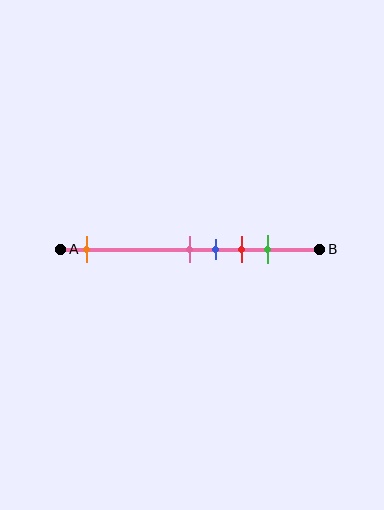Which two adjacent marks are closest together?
The pink and blue marks are the closest adjacent pair.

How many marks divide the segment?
There are 5 marks dividing the segment.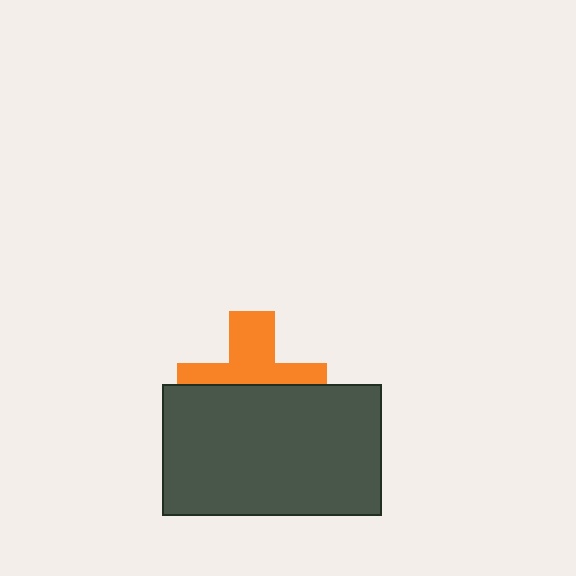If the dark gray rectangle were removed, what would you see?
You would see the complete orange cross.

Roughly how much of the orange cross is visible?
About half of it is visible (roughly 46%).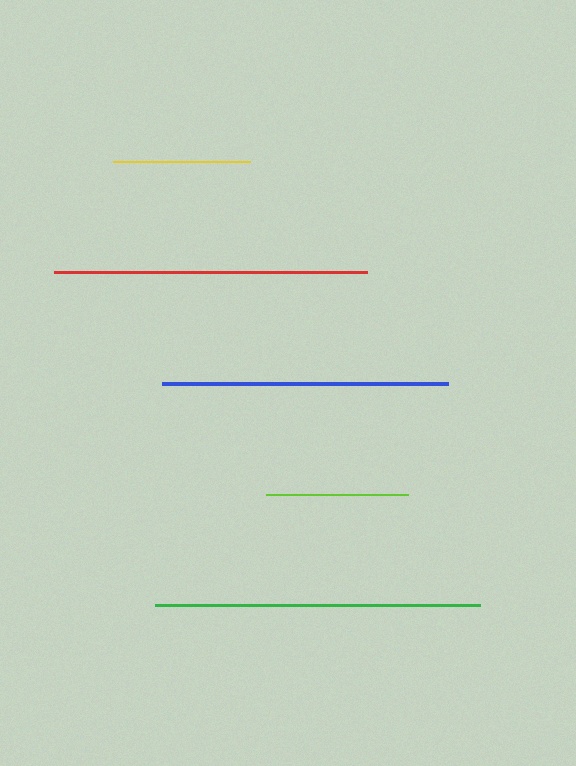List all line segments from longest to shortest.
From longest to shortest: green, red, blue, lime, yellow.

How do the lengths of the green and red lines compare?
The green and red lines are approximately the same length.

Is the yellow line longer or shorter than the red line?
The red line is longer than the yellow line.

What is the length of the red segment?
The red segment is approximately 313 pixels long.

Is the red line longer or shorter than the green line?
The green line is longer than the red line.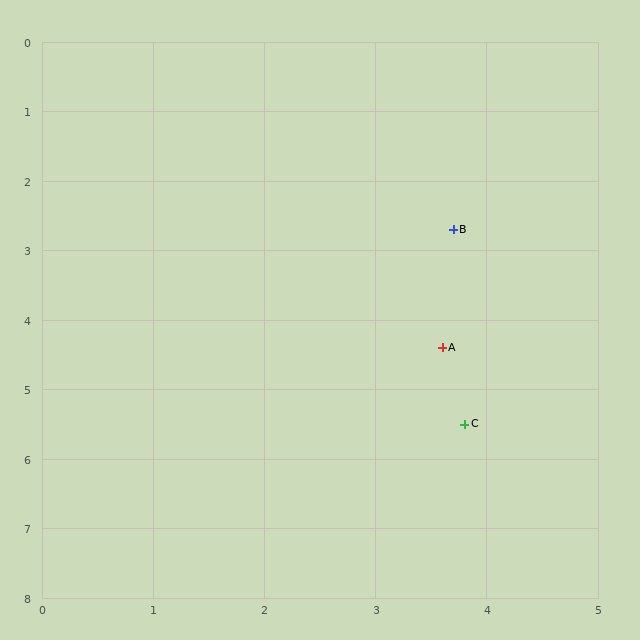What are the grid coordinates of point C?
Point C is at approximately (3.8, 5.5).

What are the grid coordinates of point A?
Point A is at approximately (3.6, 4.4).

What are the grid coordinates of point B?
Point B is at approximately (3.7, 2.7).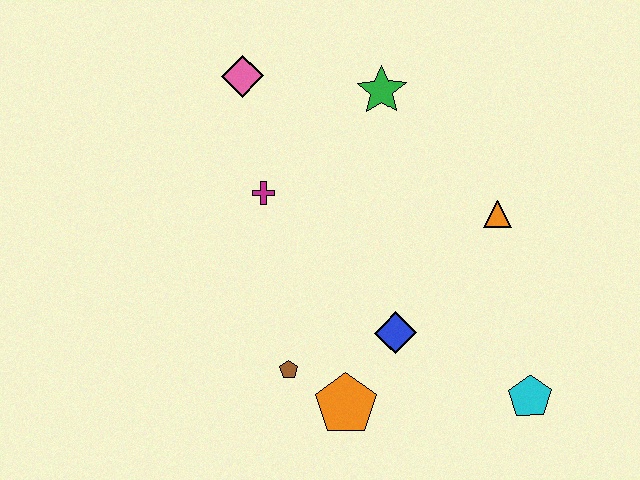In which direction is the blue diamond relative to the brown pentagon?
The blue diamond is to the right of the brown pentagon.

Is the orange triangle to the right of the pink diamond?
Yes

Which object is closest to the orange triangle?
The blue diamond is closest to the orange triangle.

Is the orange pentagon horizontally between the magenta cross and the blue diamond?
Yes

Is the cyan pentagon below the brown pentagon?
Yes